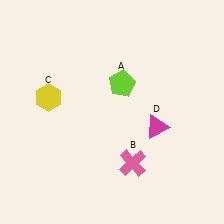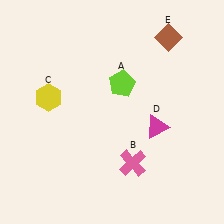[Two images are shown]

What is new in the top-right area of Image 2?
A brown diamond (E) was added in the top-right area of Image 2.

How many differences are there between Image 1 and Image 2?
There is 1 difference between the two images.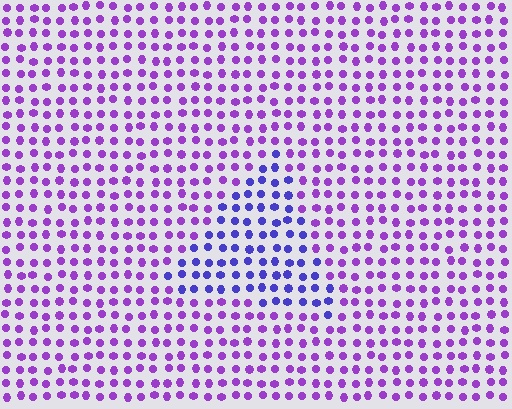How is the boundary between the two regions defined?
The boundary is defined purely by a slight shift in hue (about 36 degrees). Spacing, size, and orientation are identical on both sides.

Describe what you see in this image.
The image is filled with small purple elements in a uniform arrangement. A triangle-shaped region is visible where the elements are tinted to a slightly different hue, forming a subtle color boundary.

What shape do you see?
I see a triangle.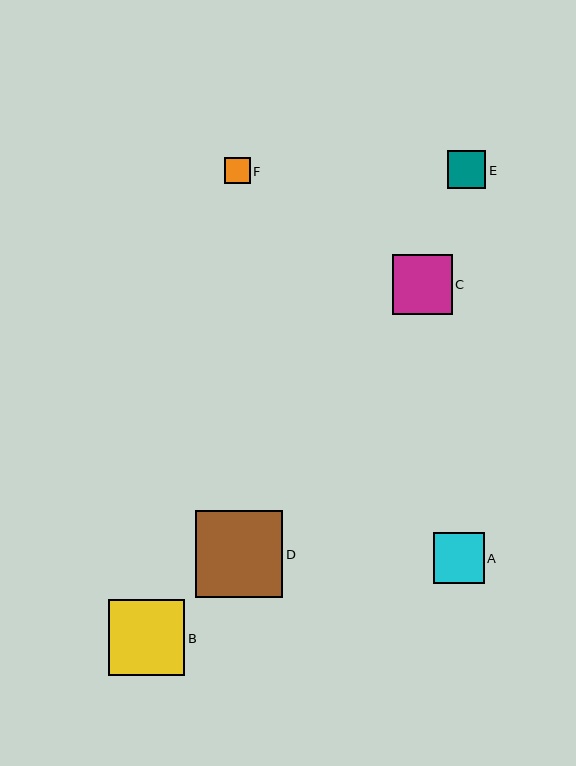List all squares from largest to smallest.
From largest to smallest: D, B, C, A, E, F.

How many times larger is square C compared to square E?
Square C is approximately 1.6 times the size of square E.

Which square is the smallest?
Square F is the smallest with a size of approximately 26 pixels.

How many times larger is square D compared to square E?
Square D is approximately 2.3 times the size of square E.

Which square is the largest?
Square D is the largest with a size of approximately 87 pixels.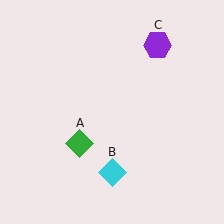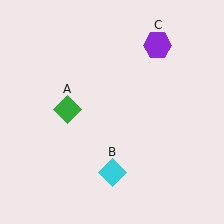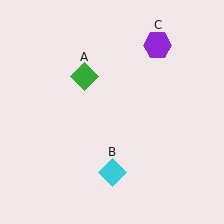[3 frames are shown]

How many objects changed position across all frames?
1 object changed position: green diamond (object A).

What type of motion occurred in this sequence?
The green diamond (object A) rotated clockwise around the center of the scene.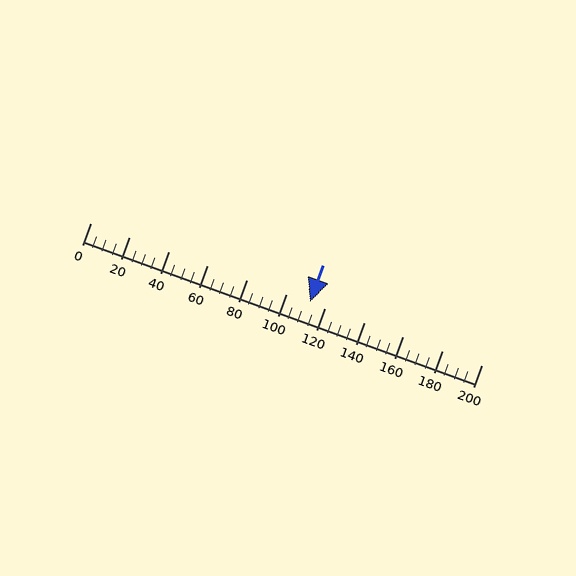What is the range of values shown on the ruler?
The ruler shows values from 0 to 200.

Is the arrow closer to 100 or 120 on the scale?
The arrow is closer to 120.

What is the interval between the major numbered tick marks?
The major tick marks are spaced 20 units apart.